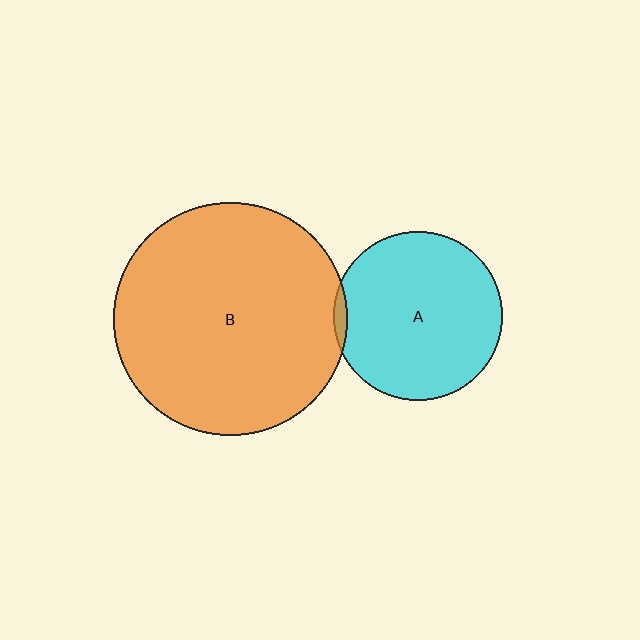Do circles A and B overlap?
Yes.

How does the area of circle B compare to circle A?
Approximately 1.9 times.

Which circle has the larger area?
Circle B (orange).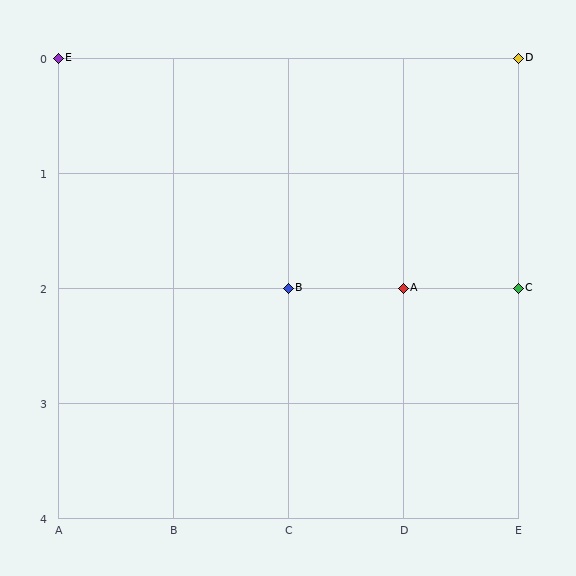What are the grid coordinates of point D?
Point D is at grid coordinates (E, 0).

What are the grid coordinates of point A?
Point A is at grid coordinates (D, 2).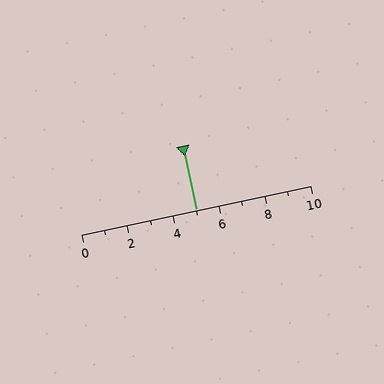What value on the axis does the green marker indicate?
The marker indicates approximately 5.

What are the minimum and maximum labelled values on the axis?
The axis runs from 0 to 10.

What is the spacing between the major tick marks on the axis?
The major ticks are spaced 2 apart.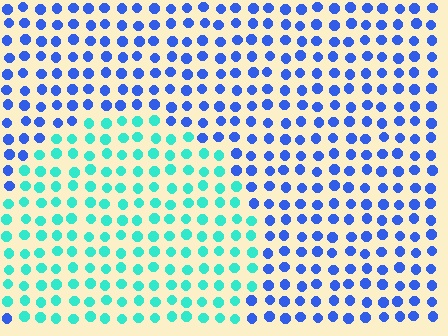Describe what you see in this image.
The image is filled with small blue elements in a uniform arrangement. A circle-shaped region is visible where the elements are tinted to a slightly different hue, forming a subtle color boundary.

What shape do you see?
I see a circle.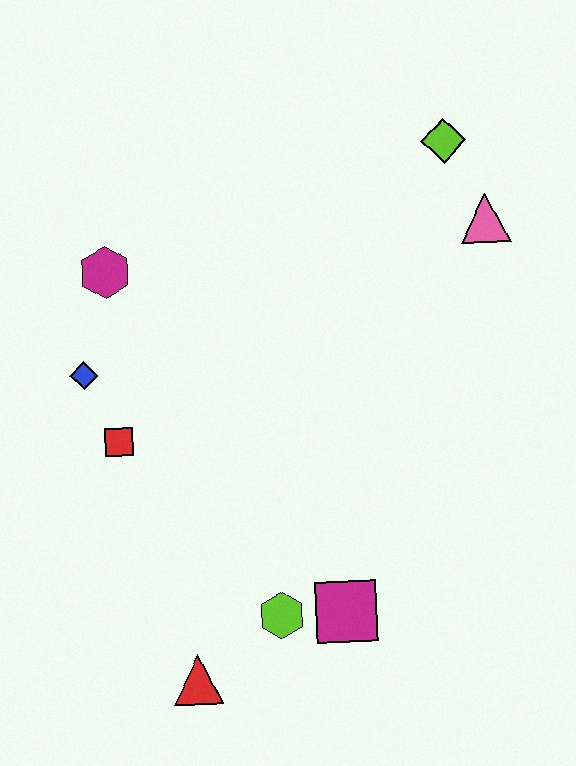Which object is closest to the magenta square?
The lime hexagon is closest to the magenta square.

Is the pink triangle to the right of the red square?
Yes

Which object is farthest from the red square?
The lime diamond is farthest from the red square.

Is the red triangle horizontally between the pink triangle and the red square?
Yes